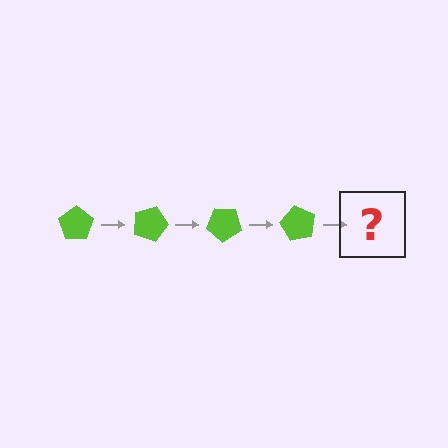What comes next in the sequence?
The next element should be a lime pentagon rotated 80 degrees.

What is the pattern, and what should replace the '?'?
The pattern is that the pentagon rotates 20 degrees each step. The '?' should be a lime pentagon rotated 80 degrees.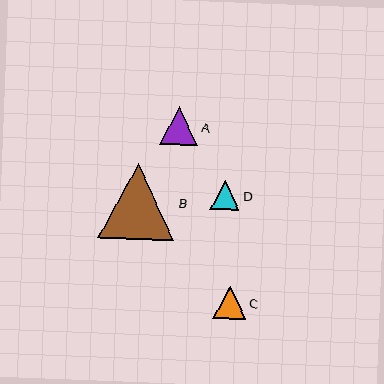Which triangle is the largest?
Triangle B is the largest with a size of approximately 76 pixels.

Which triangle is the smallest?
Triangle D is the smallest with a size of approximately 29 pixels.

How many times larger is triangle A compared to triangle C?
Triangle A is approximately 1.2 times the size of triangle C.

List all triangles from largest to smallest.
From largest to smallest: B, A, C, D.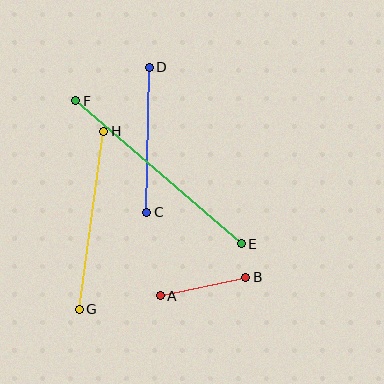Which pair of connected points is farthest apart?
Points E and F are farthest apart.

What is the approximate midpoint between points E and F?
The midpoint is at approximately (159, 172) pixels.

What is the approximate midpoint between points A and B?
The midpoint is at approximately (203, 287) pixels.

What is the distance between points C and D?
The distance is approximately 145 pixels.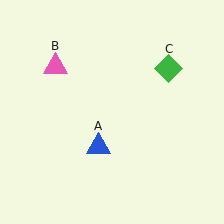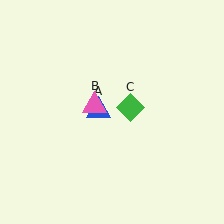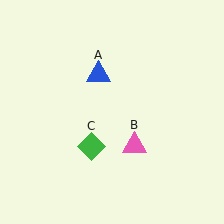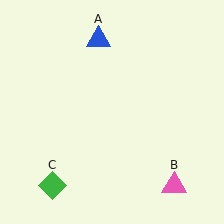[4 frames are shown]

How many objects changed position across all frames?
3 objects changed position: blue triangle (object A), pink triangle (object B), green diamond (object C).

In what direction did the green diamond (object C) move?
The green diamond (object C) moved down and to the left.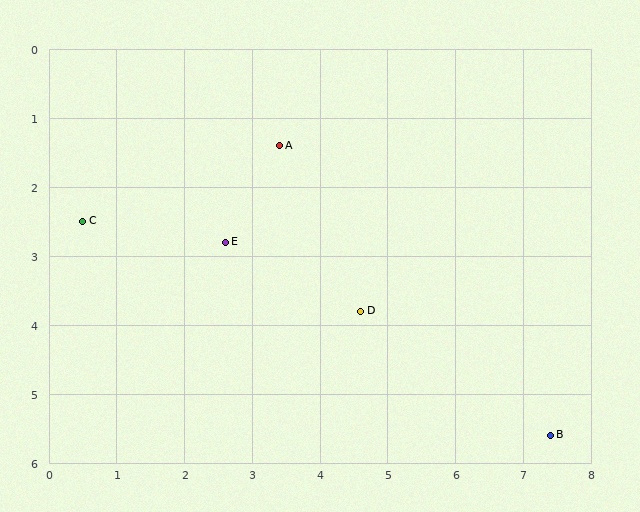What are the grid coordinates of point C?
Point C is at approximately (0.5, 2.5).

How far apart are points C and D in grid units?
Points C and D are about 4.3 grid units apart.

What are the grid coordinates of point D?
Point D is at approximately (4.6, 3.8).